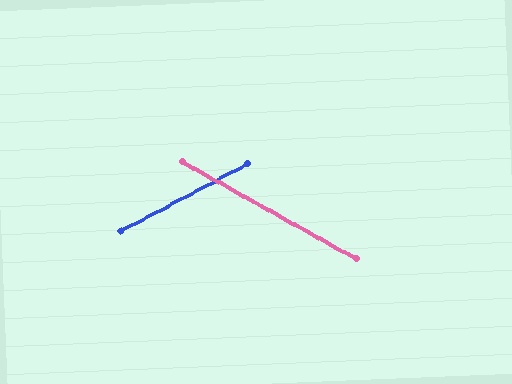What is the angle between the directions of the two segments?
Approximately 57 degrees.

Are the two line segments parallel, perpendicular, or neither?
Neither parallel nor perpendicular — they differ by about 57°.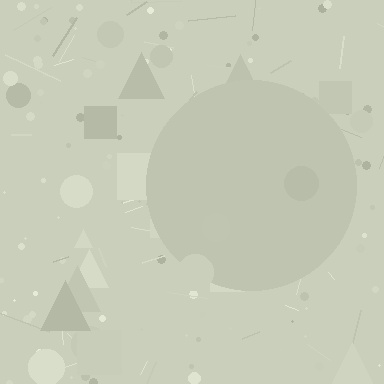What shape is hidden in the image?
A circle is hidden in the image.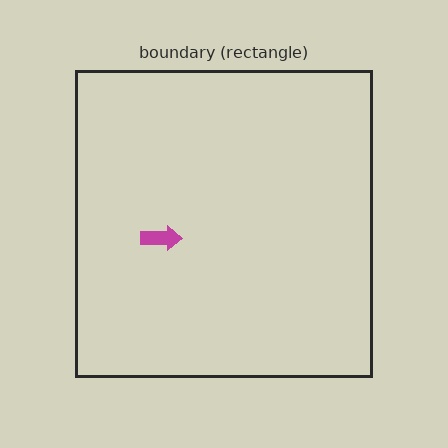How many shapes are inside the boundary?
1 inside, 0 outside.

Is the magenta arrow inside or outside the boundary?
Inside.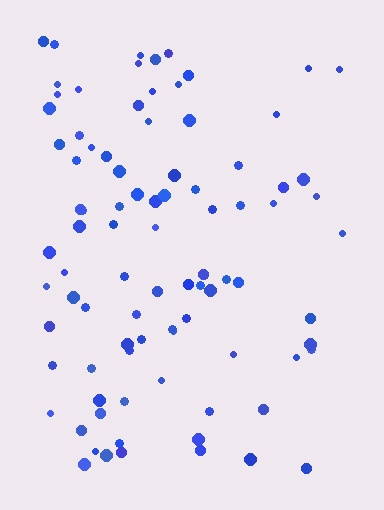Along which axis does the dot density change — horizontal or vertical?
Horizontal.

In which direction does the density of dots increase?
From right to left, with the left side densest.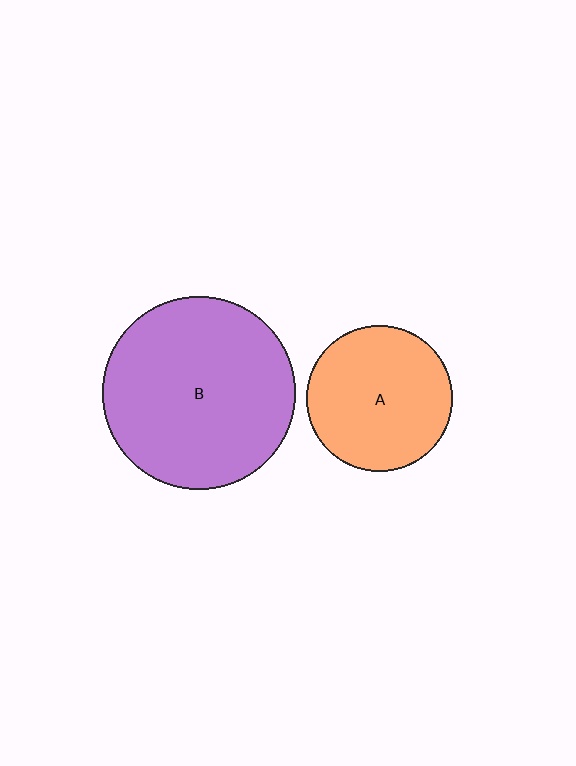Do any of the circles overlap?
No, none of the circles overlap.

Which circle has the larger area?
Circle B (purple).